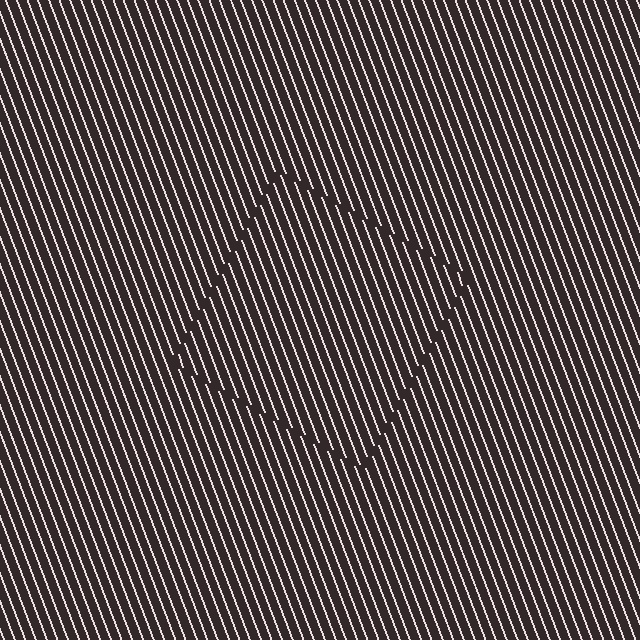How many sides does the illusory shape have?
4 sides — the line-ends trace a square.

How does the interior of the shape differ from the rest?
The interior of the shape contains the same grating, shifted by half a period — the contour is defined by the phase discontinuity where line-ends from the inner and outer gratings abut.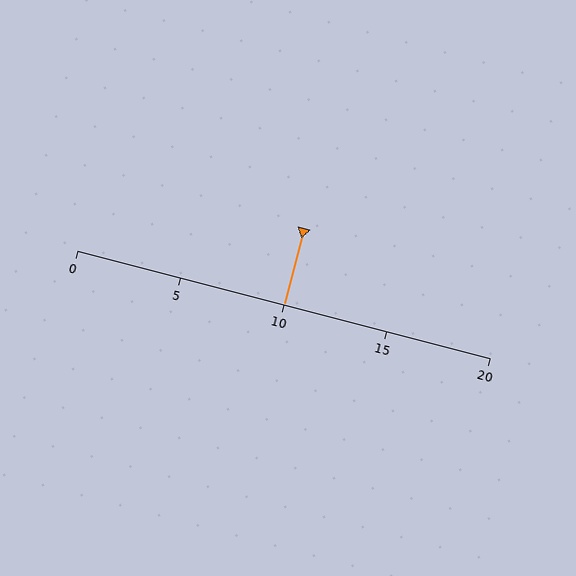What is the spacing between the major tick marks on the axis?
The major ticks are spaced 5 apart.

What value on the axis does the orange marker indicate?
The marker indicates approximately 10.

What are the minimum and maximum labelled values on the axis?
The axis runs from 0 to 20.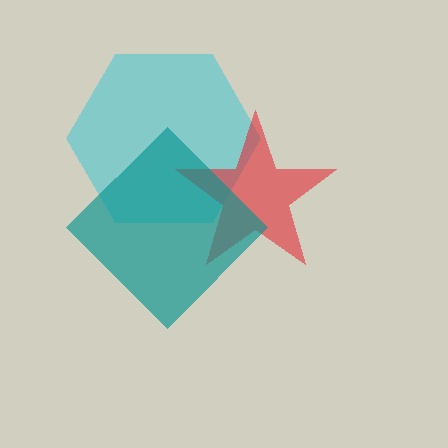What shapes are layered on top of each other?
The layered shapes are: a cyan hexagon, a red star, a teal diamond.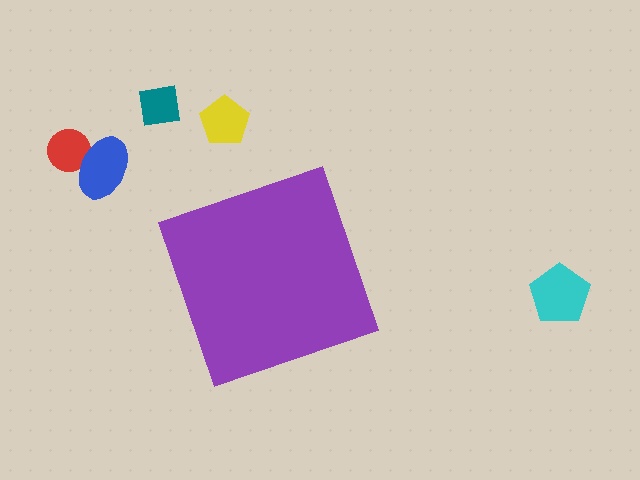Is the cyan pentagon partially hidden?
No, the cyan pentagon is fully visible.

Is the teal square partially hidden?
No, the teal square is fully visible.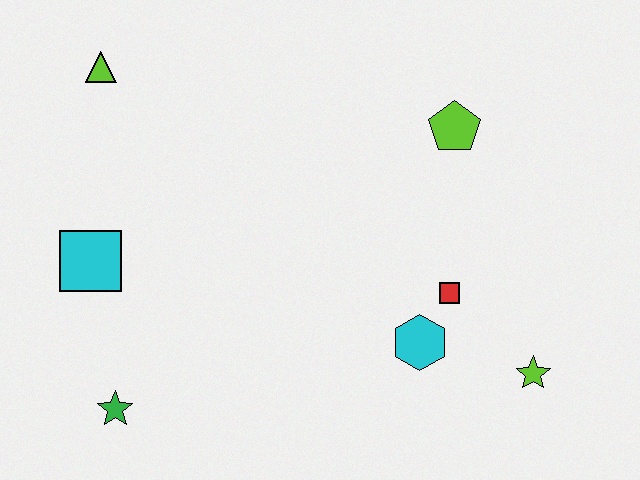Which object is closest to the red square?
The cyan hexagon is closest to the red square.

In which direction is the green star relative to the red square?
The green star is to the left of the red square.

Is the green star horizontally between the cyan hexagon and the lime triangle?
Yes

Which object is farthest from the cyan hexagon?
The lime triangle is farthest from the cyan hexagon.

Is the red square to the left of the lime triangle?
No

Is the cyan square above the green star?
Yes